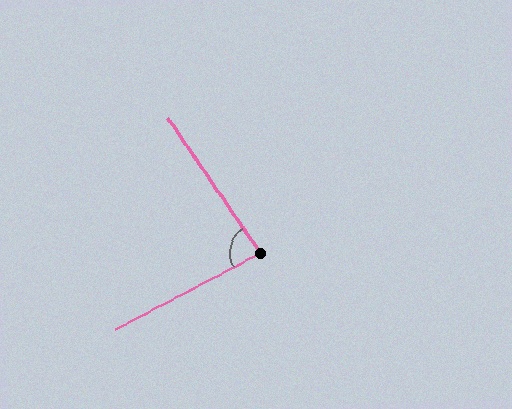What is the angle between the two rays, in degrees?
Approximately 83 degrees.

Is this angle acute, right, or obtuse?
It is acute.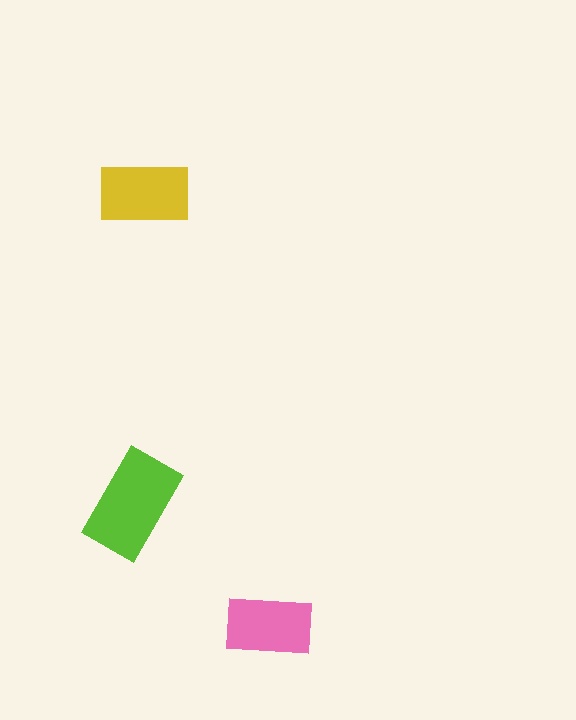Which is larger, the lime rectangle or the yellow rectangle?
The lime one.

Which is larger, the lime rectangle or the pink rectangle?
The lime one.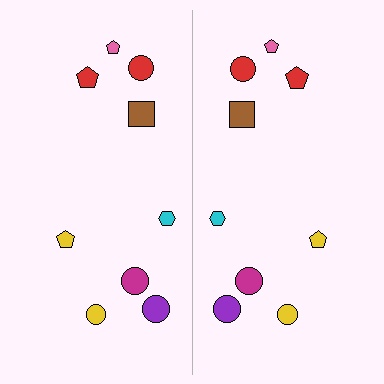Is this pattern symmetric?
Yes, this pattern has bilateral (reflection) symmetry.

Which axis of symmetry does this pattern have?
The pattern has a vertical axis of symmetry running through the center of the image.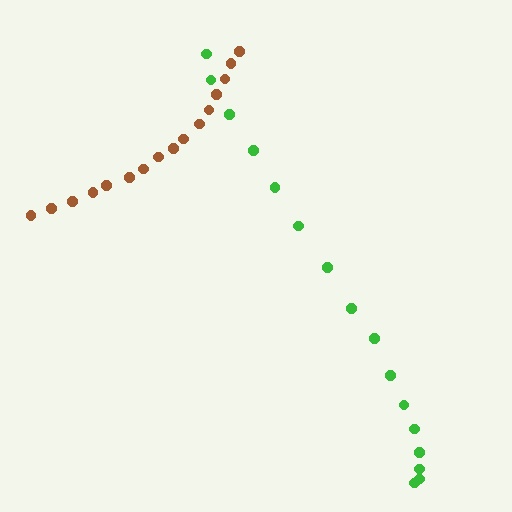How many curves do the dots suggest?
There are 2 distinct paths.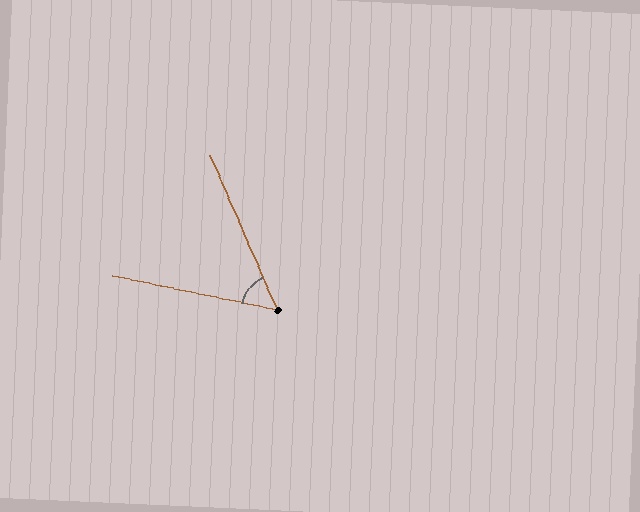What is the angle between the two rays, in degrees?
Approximately 55 degrees.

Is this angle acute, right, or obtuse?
It is acute.